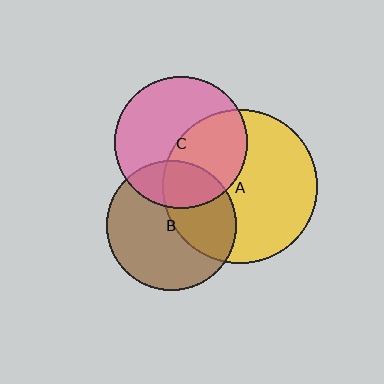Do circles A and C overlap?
Yes.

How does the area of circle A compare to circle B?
Approximately 1.4 times.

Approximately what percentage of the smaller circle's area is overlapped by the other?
Approximately 45%.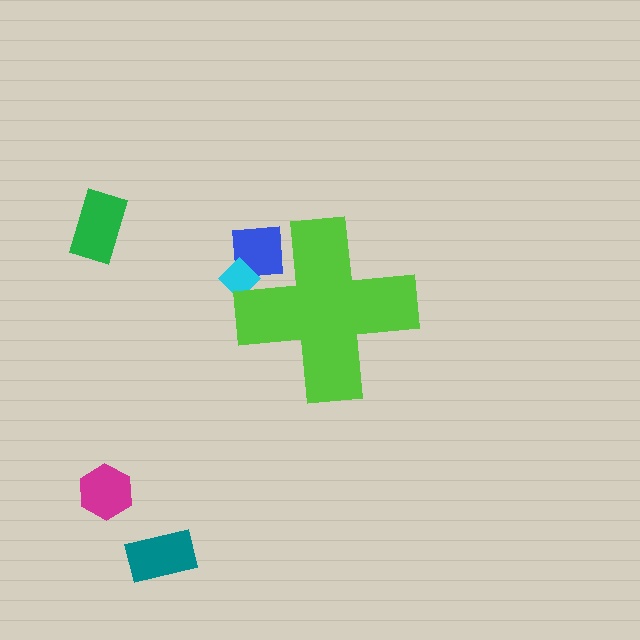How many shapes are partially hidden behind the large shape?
2 shapes are partially hidden.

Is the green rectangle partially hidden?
No, the green rectangle is fully visible.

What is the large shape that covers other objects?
A lime cross.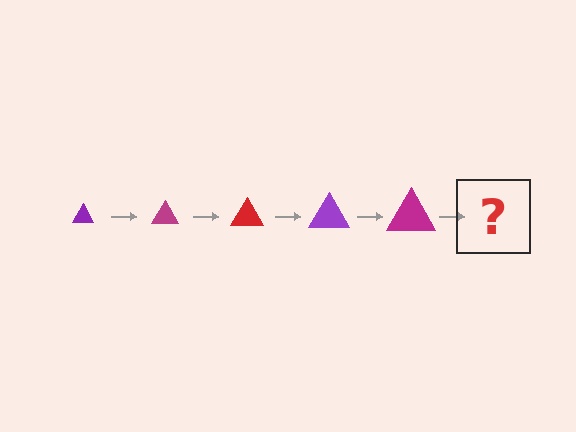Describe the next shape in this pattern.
It should be a red triangle, larger than the previous one.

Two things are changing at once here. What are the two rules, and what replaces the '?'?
The two rules are that the triangle grows larger each step and the color cycles through purple, magenta, and red. The '?' should be a red triangle, larger than the previous one.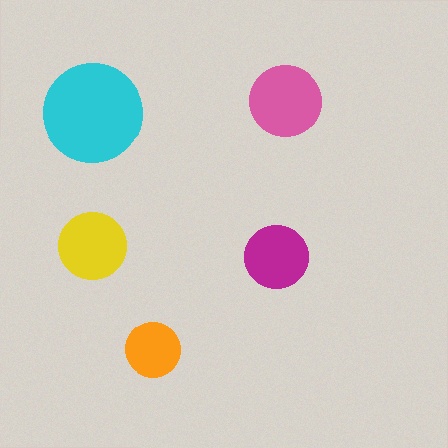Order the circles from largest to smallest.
the cyan one, the pink one, the yellow one, the magenta one, the orange one.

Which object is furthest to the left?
The cyan circle is leftmost.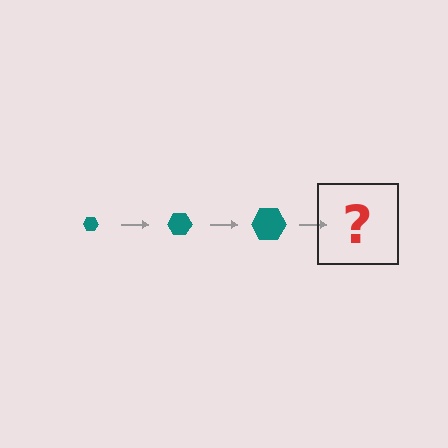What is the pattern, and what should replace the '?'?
The pattern is that the hexagon gets progressively larger each step. The '?' should be a teal hexagon, larger than the previous one.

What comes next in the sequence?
The next element should be a teal hexagon, larger than the previous one.